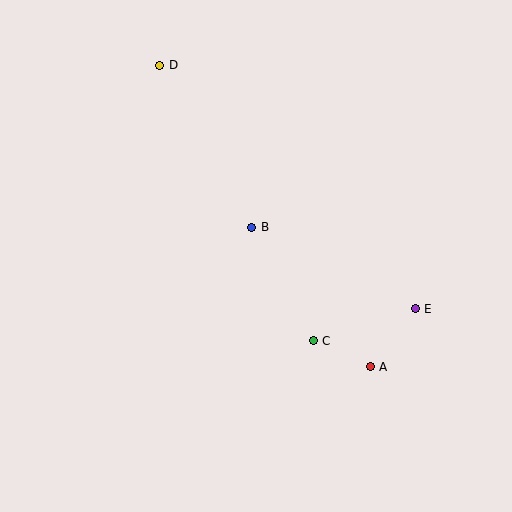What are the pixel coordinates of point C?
Point C is at (313, 341).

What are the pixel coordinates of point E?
Point E is at (415, 309).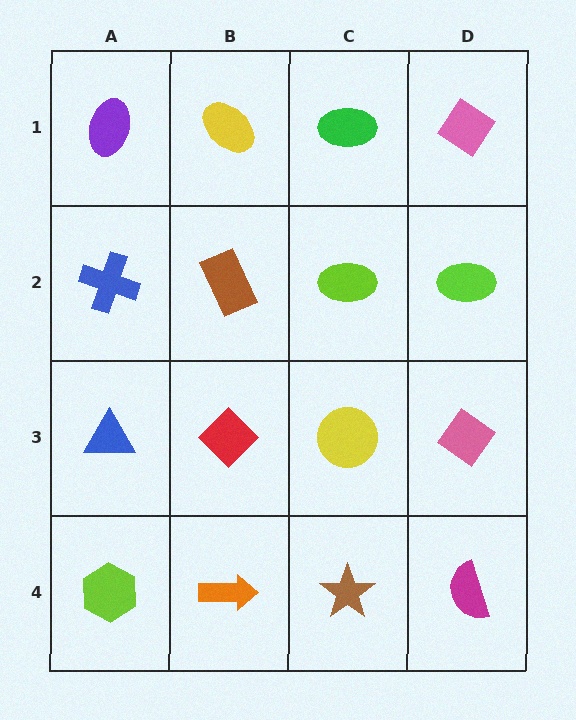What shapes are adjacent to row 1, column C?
A lime ellipse (row 2, column C), a yellow ellipse (row 1, column B), a pink diamond (row 1, column D).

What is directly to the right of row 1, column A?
A yellow ellipse.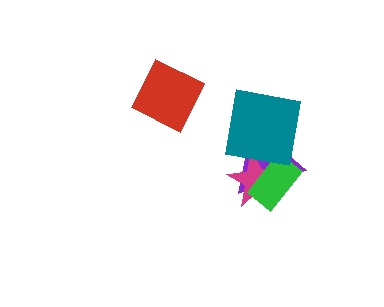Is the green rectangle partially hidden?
No, no other shape covers it.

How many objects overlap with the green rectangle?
2 objects overlap with the green rectangle.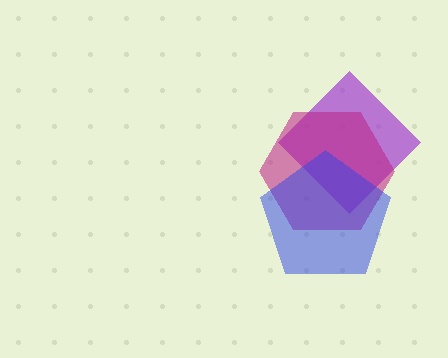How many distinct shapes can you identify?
There are 3 distinct shapes: a purple diamond, a magenta hexagon, a blue pentagon.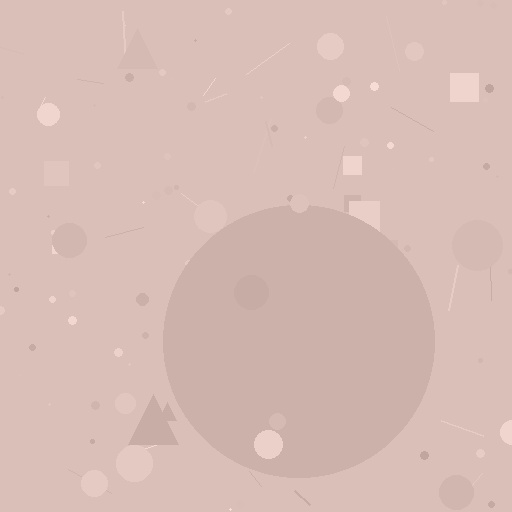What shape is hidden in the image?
A circle is hidden in the image.